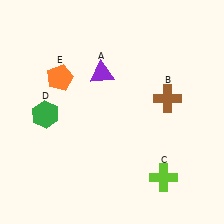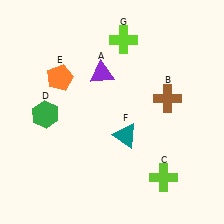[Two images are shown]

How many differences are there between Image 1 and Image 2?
There are 2 differences between the two images.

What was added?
A teal triangle (F), a lime cross (G) were added in Image 2.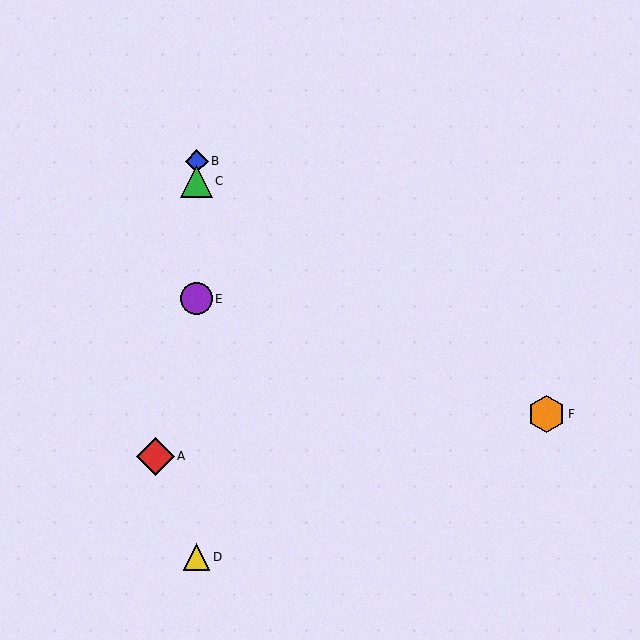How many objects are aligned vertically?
4 objects (B, C, D, E) are aligned vertically.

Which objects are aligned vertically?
Objects B, C, D, E are aligned vertically.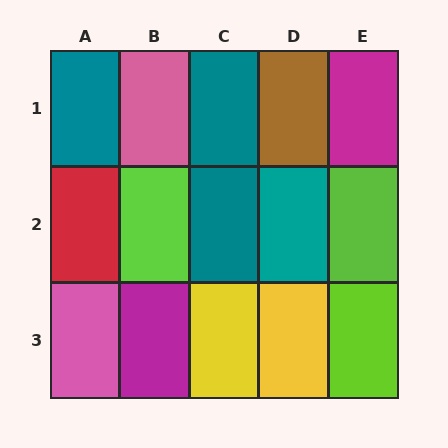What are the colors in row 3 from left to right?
Pink, magenta, yellow, yellow, lime.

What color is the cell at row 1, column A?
Teal.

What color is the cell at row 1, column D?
Brown.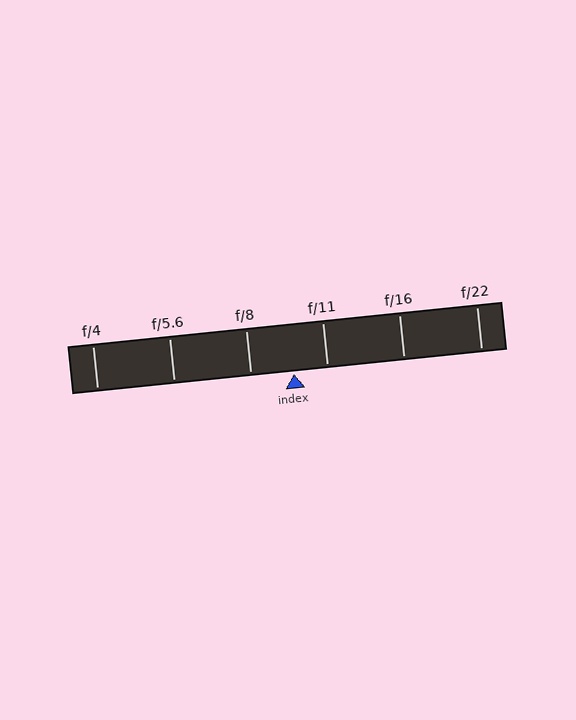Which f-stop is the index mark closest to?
The index mark is closest to f/11.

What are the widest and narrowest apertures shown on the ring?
The widest aperture shown is f/4 and the narrowest is f/22.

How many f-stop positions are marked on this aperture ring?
There are 6 f-stop positions marked.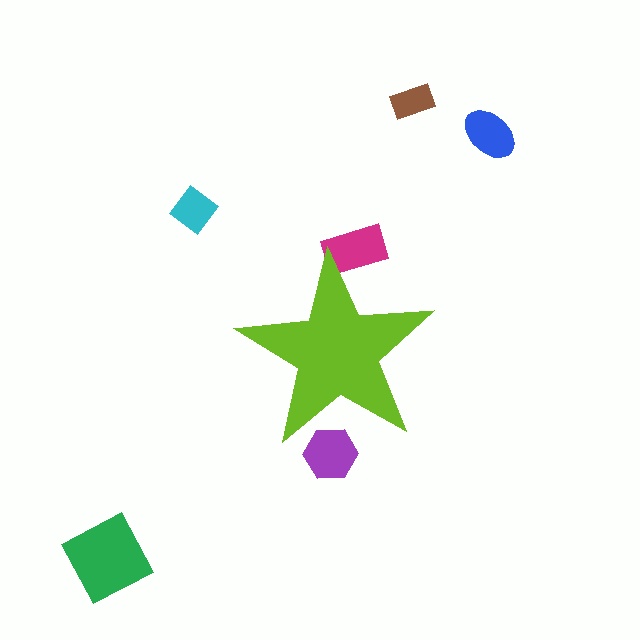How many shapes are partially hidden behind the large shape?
2 shapes are partially hidden.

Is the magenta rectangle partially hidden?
Yes, the magenta rectangle is partially hidden behind the lime star.